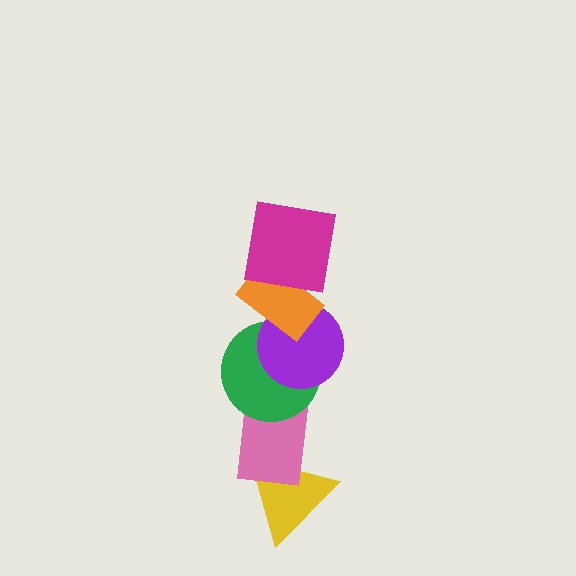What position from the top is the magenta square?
The magenta square is 1st from the top.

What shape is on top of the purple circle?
The orange rectangle is on top of the purple circle.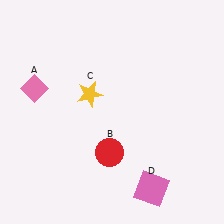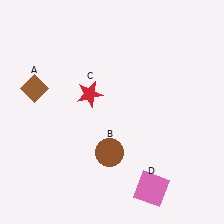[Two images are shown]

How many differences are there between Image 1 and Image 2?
There are 3 differences between the two images.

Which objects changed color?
A changed from pink to brown. B changed from red to brown. C changed from yellow to red.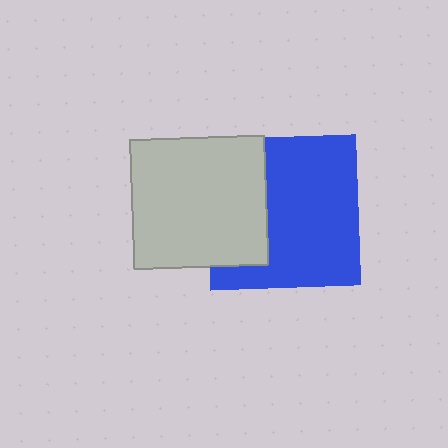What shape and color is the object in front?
The object in front is a light gray rectangle.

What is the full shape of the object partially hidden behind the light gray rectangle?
The partially hidden object is a blue square.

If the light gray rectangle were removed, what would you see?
You would see the complete blue square.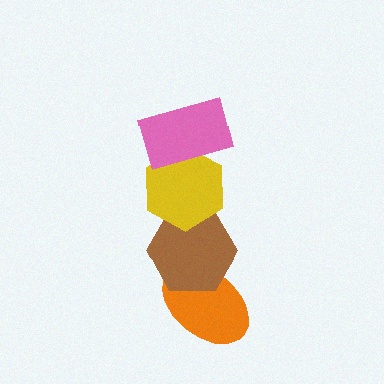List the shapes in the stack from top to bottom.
From top to bottom: the pink rectangle, the yellow hexagon, the brown hexagon, the orange ellipse.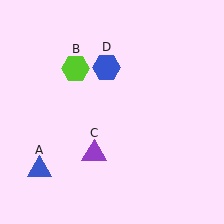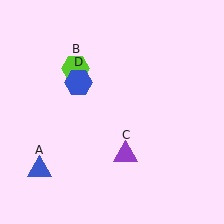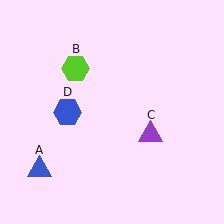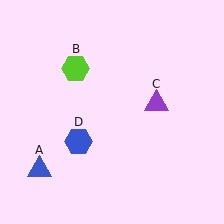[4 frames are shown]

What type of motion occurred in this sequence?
The purple triangle (object C), blue hexagon (object D) rotated counterclockwise around the center of the scene.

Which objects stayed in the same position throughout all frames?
Blue triangle (object A) and lime hexagon (object B) remained stationary.